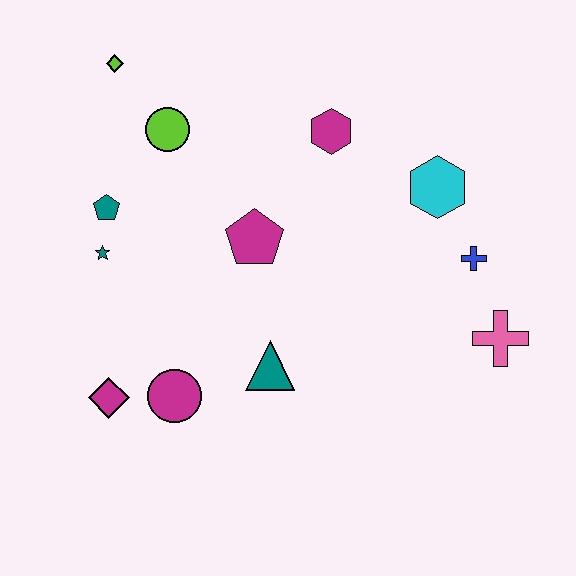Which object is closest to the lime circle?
The lime diamond is closest to the lime circle.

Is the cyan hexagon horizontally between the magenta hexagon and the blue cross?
Yes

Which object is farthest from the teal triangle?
The lime diamond is farthest from the teal triangle.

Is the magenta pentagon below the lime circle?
Yes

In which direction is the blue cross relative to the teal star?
The blue cross is to the right of the teal star.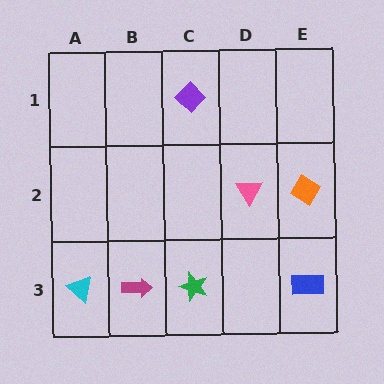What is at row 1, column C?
A purple diamond.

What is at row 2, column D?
A pink triangle.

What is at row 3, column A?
A cyan triangle.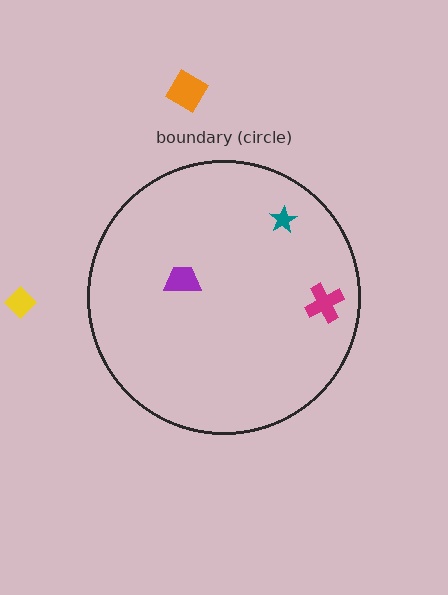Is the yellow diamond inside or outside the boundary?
Outside.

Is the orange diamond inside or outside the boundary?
Outside.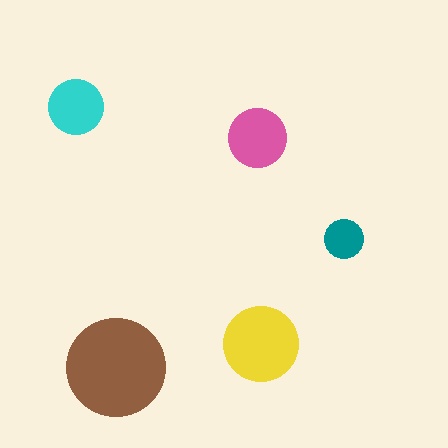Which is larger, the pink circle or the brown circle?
The brown one.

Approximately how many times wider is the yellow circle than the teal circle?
About 2 times wider.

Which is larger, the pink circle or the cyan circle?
The pink one.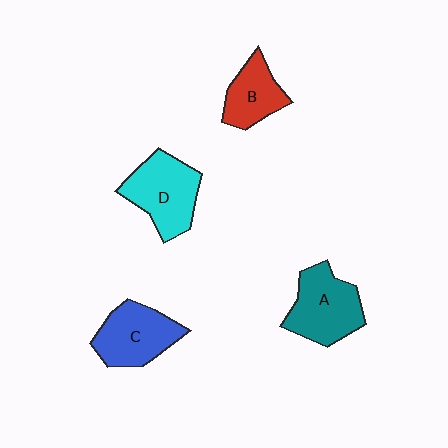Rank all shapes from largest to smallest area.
From largest to smallest: D (cyan), A (teal), C (blue), B (red).